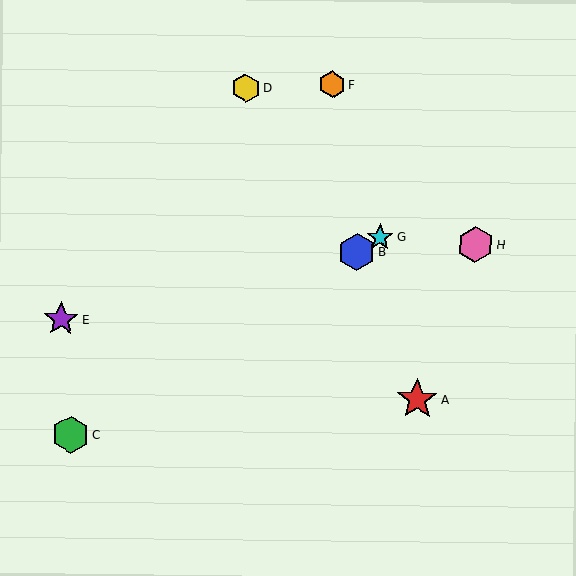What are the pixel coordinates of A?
Object A is at (417, 400).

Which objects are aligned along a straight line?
Objects B, C, G are aligned along a straight line.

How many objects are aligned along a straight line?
3 objects (B, C, G) are aligned along a straight line.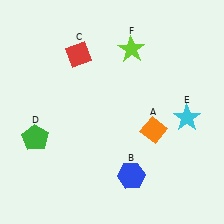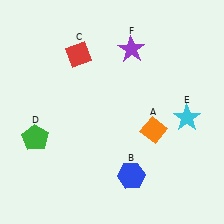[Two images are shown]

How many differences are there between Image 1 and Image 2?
There is 1 difference between the two images.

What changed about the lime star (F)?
In Image 1, F is lime. In Image 2, it changed to purple.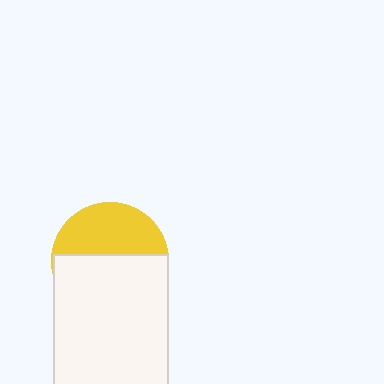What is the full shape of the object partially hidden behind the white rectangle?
The partially hidden object is a yellow circle.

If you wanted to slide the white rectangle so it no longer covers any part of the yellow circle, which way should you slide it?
Slide it down — that is the most direct way to separate the two shapes.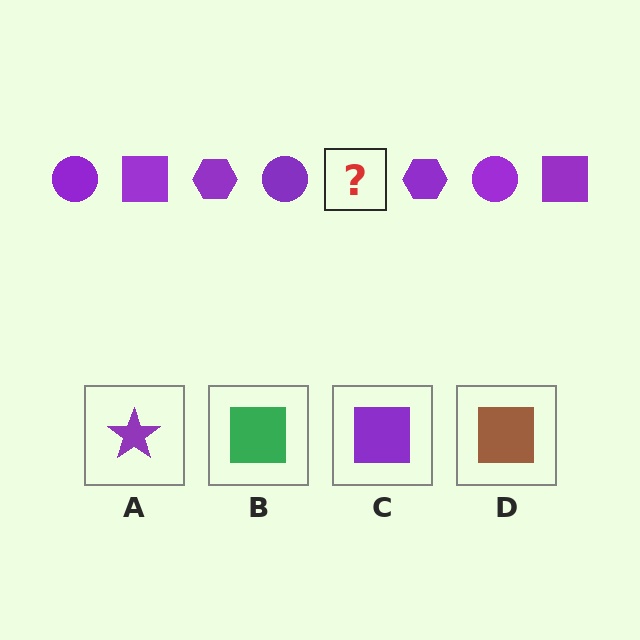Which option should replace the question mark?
Option C.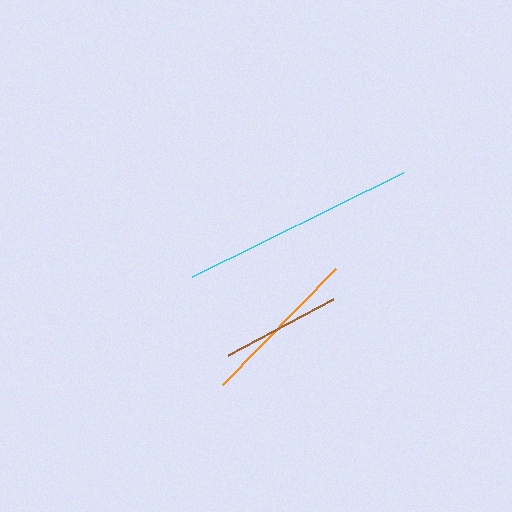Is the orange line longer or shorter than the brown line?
The orange line is longer than the brown line.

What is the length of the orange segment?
The orange segment is approximately 162 pixels long.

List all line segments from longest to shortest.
From longest to shortest: cyan, orange, brown.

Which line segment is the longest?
The cyan line is the longest at approximately 235 pixels.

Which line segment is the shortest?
The brown line is the shortest at approximately 119 pixels.